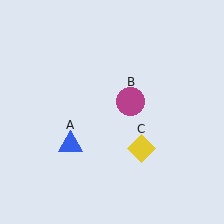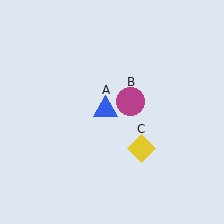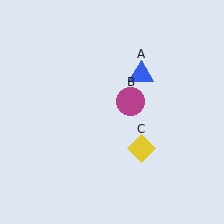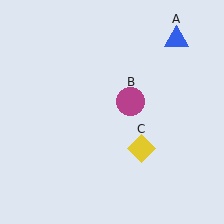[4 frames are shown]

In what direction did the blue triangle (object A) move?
The blue triangle (object A) moved up and to the right.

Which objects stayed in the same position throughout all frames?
Magenta circle (object B) and yellow diamond (object C) remained stationary.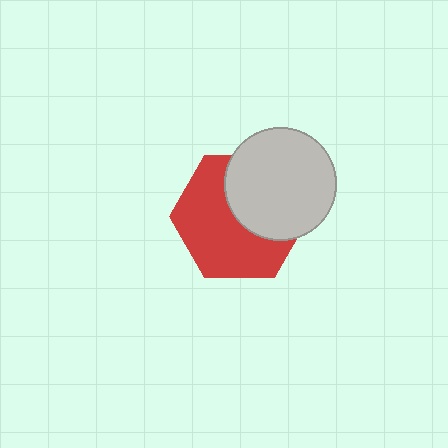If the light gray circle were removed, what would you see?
You would see the complete red hexagon.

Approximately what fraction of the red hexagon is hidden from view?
Roughly 41% of the red hexagon is hidden behind the light gray circle.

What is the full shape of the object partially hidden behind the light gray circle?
The partially hidden object is a red hexagon.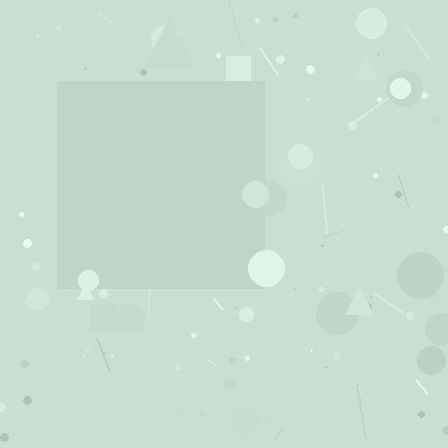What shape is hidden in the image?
A square is hidden in the image.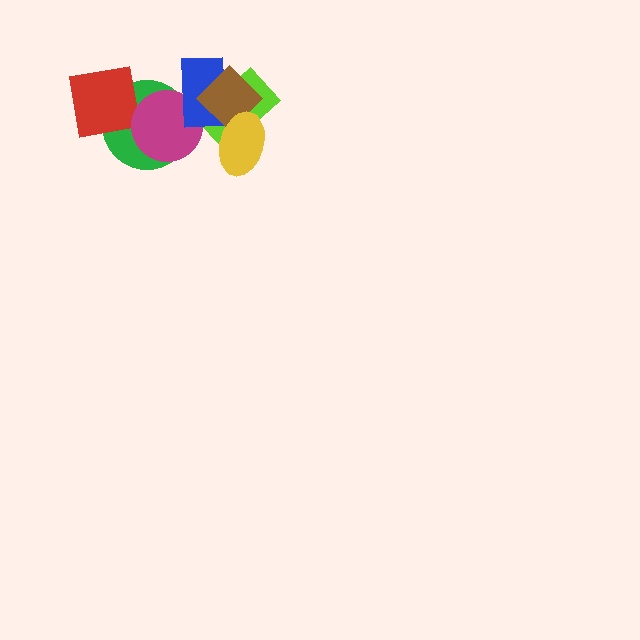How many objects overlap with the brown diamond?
3 objects overlap with the brown diamond.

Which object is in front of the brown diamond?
The yellow ellipse is in front of the brown diamond.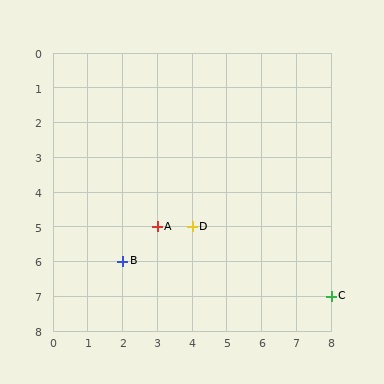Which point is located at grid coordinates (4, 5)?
Point D is at (4, 5).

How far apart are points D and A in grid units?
Points D and A are 1 column apart.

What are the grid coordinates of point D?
Point D is at grid coordinates (4, 5).